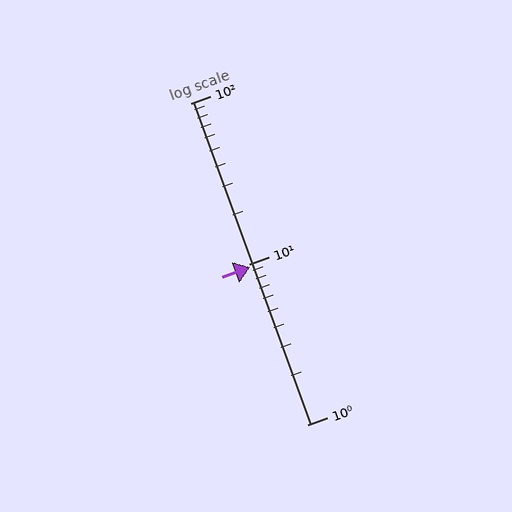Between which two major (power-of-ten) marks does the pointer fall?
The pointer is between 1 and 10.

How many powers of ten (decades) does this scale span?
The scale spans 2 decades, from 1 to 100.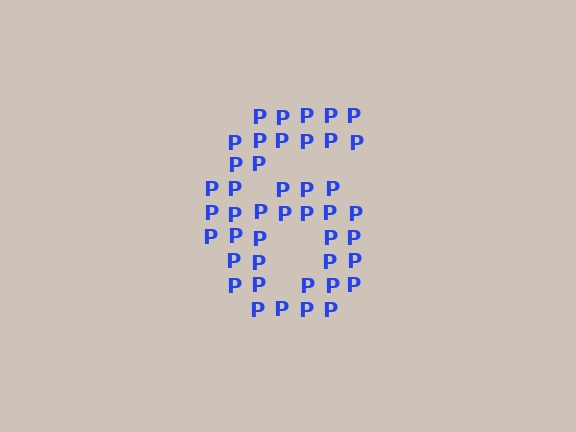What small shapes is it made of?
It is made of small letter P's.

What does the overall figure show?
The overall figure shows the digit 6.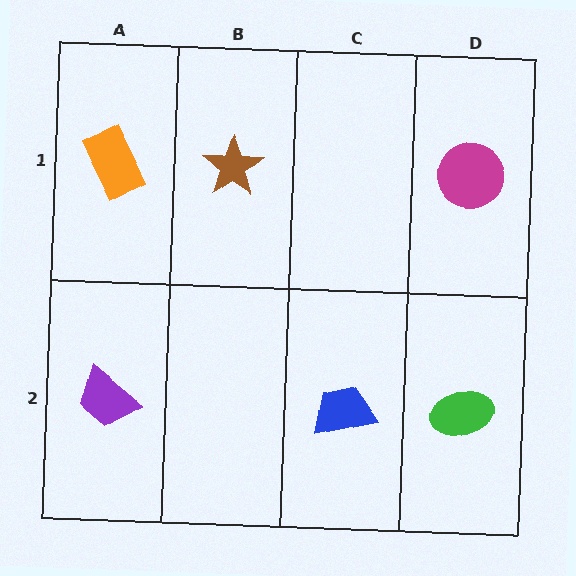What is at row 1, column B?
A brown star.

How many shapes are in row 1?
3 shapes.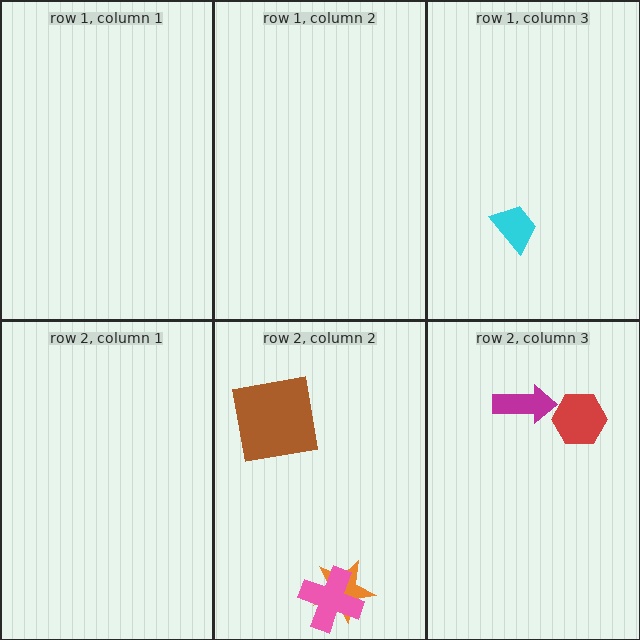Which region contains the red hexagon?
The row 2, column 3 region.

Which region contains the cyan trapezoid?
The row 1, column 3 region.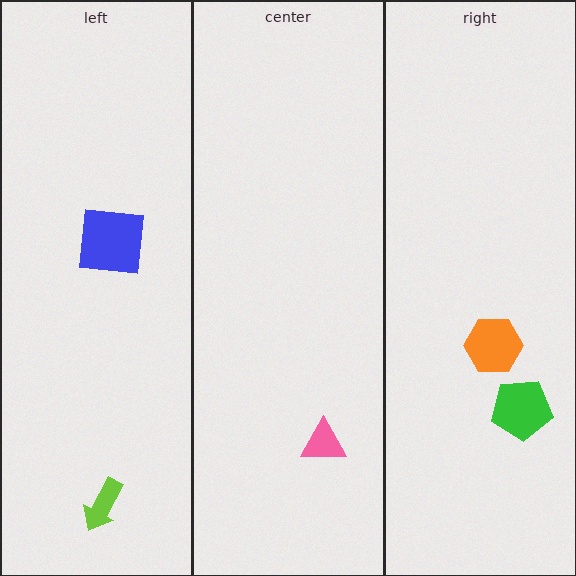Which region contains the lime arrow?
The left region.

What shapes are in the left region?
The blue square, the lime arrow.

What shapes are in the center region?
The pink triangle.